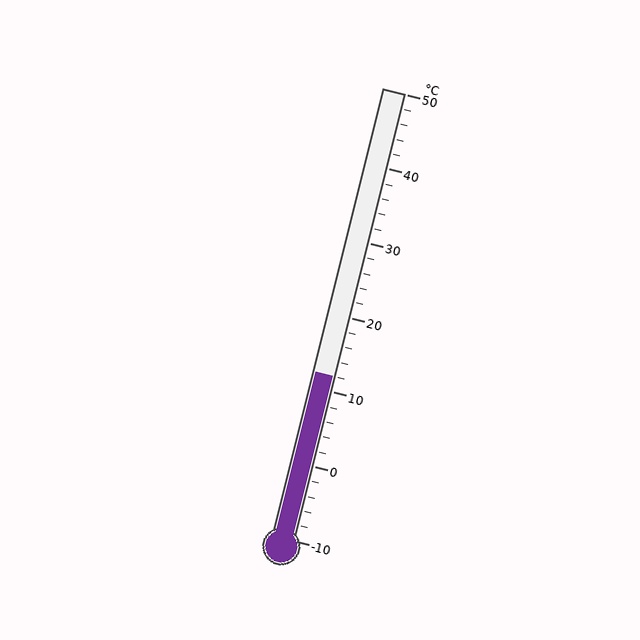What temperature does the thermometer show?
The thermometer shows approximately 12°C.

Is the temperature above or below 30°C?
The temperature is below 30°C.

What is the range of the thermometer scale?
The thermometer scale ranges from -10°C to 50°C.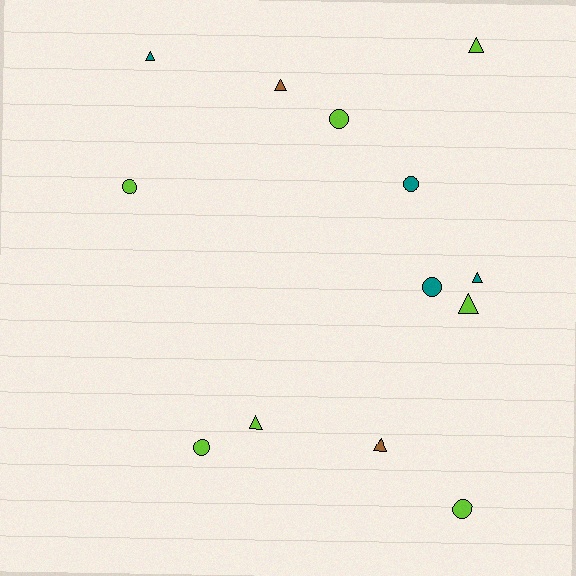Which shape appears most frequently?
Triangle, with 7 objects.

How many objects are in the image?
There are 13 objects.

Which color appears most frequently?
Lime, with 7 objects.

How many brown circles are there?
There are no brown circles.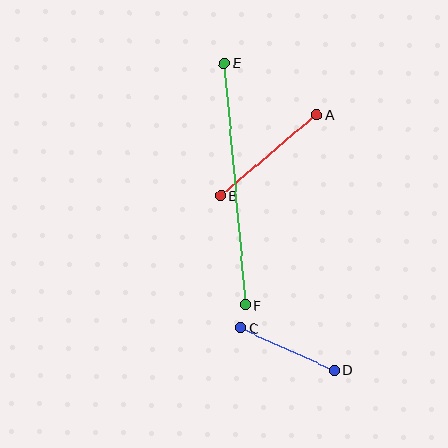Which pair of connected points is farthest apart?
Points E and F are farthest apart.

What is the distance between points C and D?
The distance is approximately 102 pixels.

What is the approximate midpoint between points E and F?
The midpoint is at approximately (235, 184) pixels.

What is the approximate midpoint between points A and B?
The midpoint is at approximately (268, 155) pixels.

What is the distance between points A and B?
The distance is approximately 125 pixels.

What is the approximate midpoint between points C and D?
The midpoint is at approximately (288, 349) pixels.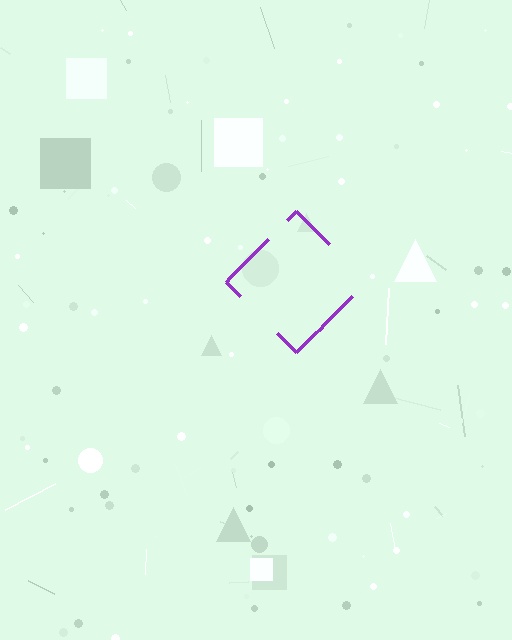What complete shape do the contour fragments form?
The contour fragments form a diamond.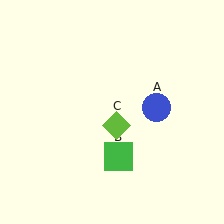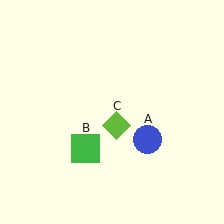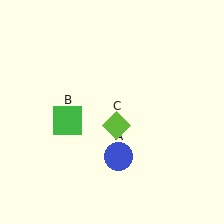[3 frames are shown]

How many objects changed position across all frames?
2 objects changed position: blue circle (object A), green square (object B).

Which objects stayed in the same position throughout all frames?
Lime diamond (object C) remained stationary.